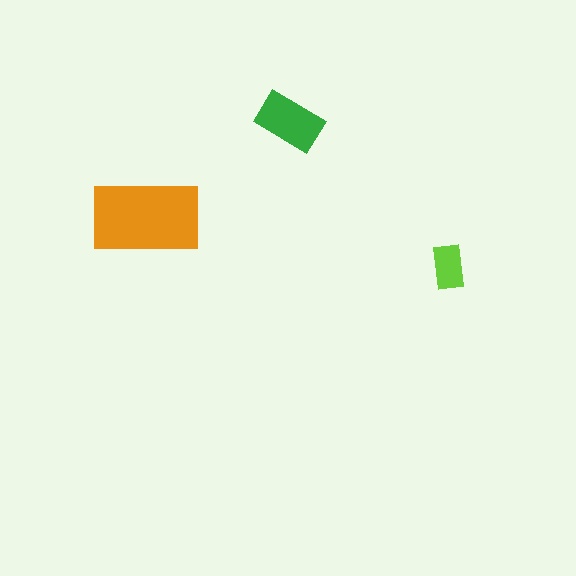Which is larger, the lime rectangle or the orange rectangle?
The orange one.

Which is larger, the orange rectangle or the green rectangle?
The orange one.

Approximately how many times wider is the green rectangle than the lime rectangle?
About 1.5 times wider.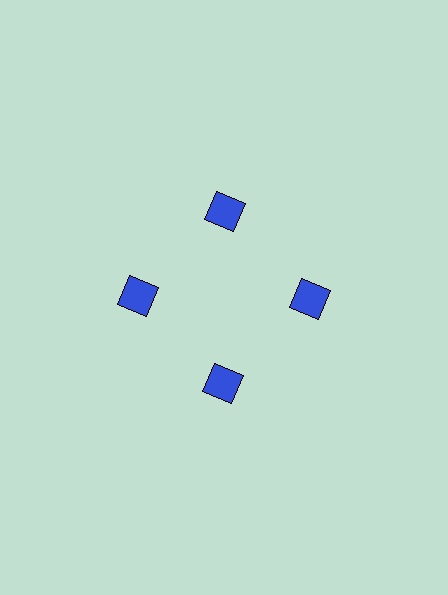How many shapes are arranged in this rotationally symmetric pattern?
There are 4 shapes, arranged in 4 groups of 1.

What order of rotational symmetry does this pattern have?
This pattern has 4-fold rotational symmetry.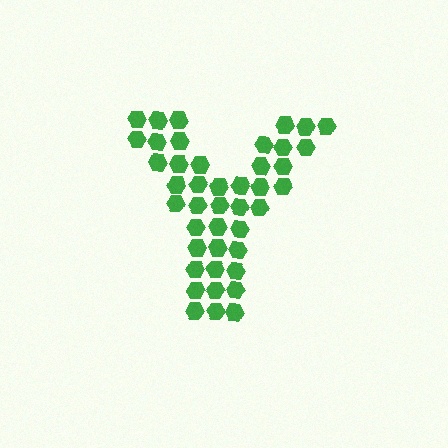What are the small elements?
The small elements are hexagons.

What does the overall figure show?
The overall figure shows the letter Y.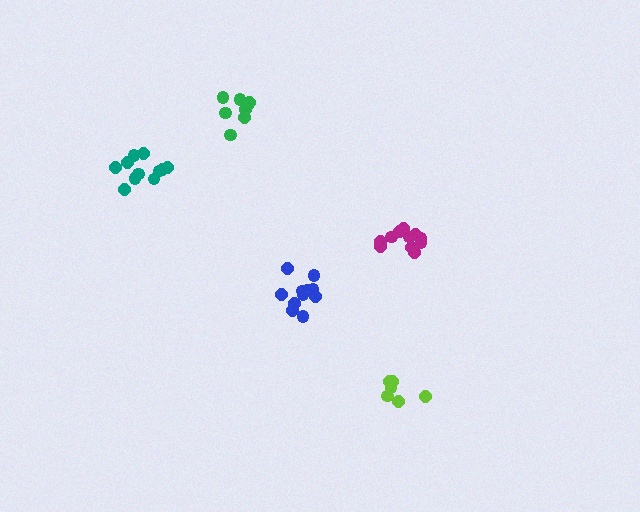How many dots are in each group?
Group 1: 8 dots, Group 2: 6 dots, Group 3: 11 dots, Group 4: 11 dots, Group 5: 12 dots (48 total).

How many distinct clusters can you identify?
There are 5 distinct clusters.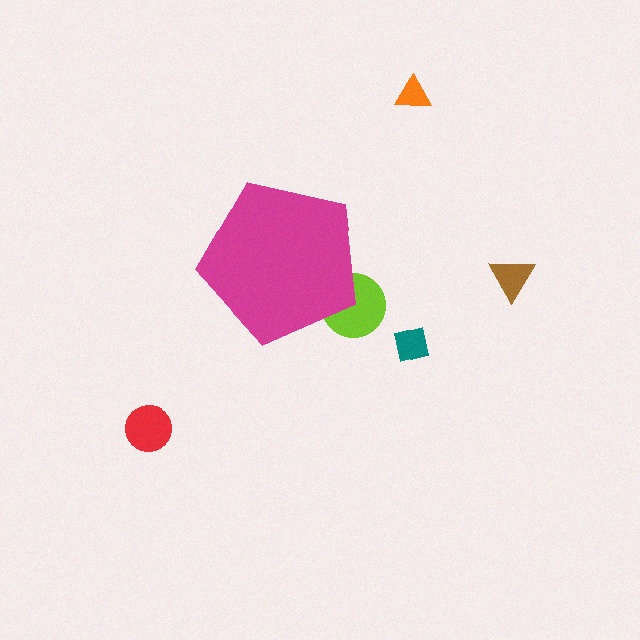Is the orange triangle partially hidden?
No, the orange triangle is fully visible.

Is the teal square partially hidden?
No, the teal square is fully visible.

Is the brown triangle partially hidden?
No, the brown triangle is fully visible.